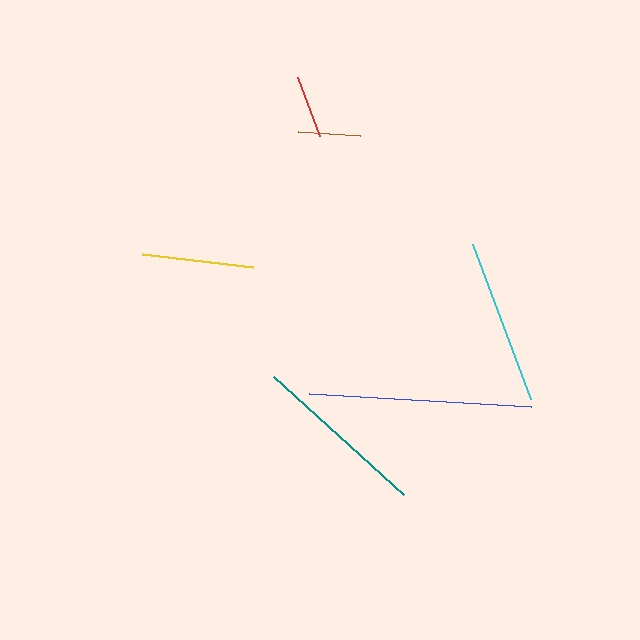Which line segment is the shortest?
The brown line is the shortest at approximately 63 pixels.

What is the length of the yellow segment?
The yellow segment is approximately 112 pixels long.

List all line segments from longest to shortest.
From longest to shortest: blue, teal, cyan, yellow, red, brown.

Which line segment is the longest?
The blue line is the longest at approximately 222 pixels.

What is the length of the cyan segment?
The cyan segment is approximately 165 pixels long.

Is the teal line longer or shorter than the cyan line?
The teal line is longer than the cyan line.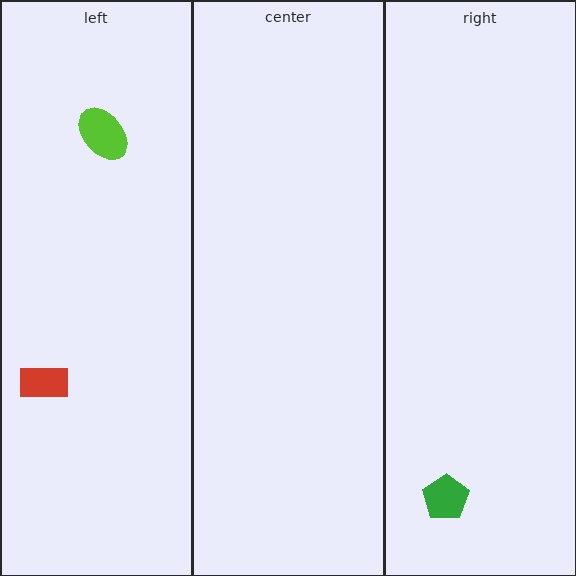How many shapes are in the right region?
1.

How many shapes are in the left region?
2.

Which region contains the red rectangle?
The left region.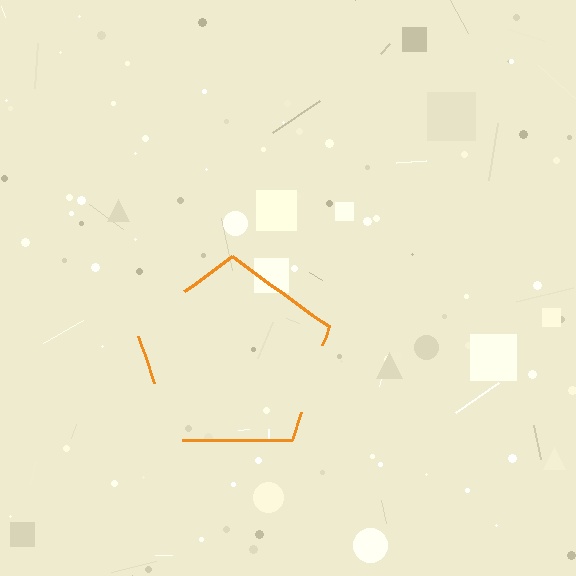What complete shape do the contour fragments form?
The contour fragments form a pentagon.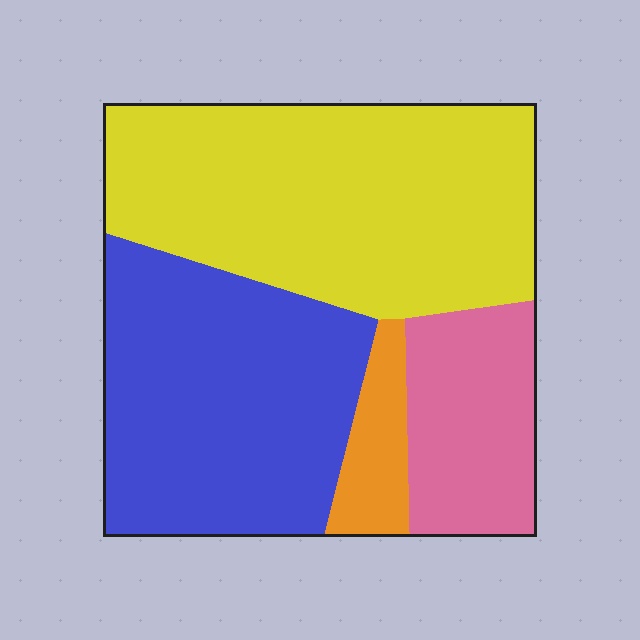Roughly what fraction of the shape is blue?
Blue takes up about one third (1/3) of the shape.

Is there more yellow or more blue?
Yellow.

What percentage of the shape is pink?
Pink covers 16% of the shape.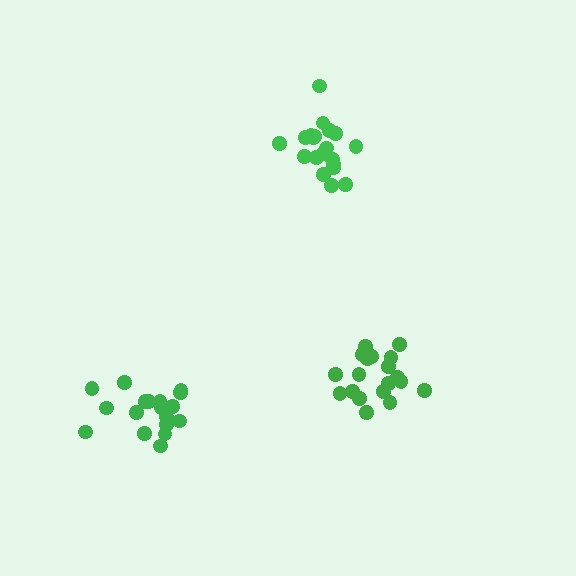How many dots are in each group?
Group 1: 21 dots, Group 2: 19 dots, Group 3: 19 dots (59 total).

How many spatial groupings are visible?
There are 3 spatial groupings.